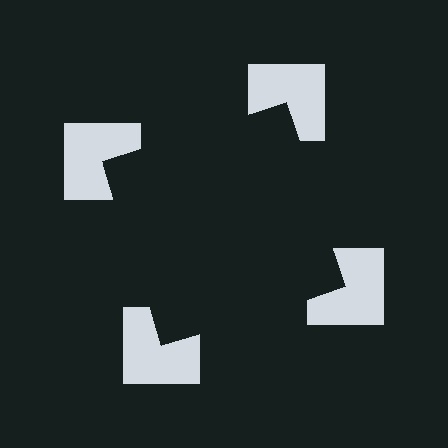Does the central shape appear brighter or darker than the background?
It typically appears slightly darker than the background, even though no actual brightness change is drawn.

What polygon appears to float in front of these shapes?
An illusory square — its edges are inferred from the aligned wedge cuts in the notched squares, not physically drawn.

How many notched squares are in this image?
There are 4 — one at each vertex of the illusory square.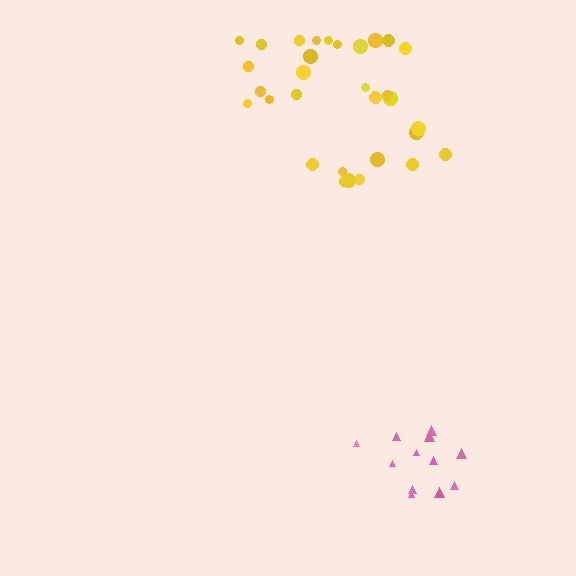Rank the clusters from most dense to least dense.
pink, yellow.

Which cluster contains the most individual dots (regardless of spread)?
Yellow (31).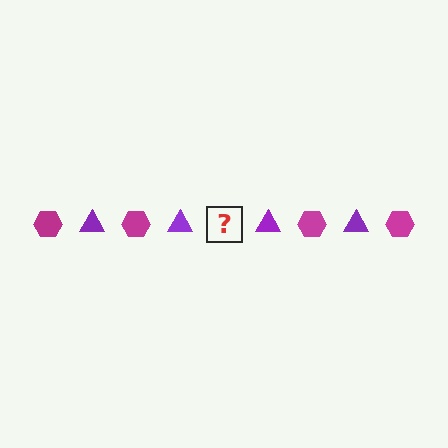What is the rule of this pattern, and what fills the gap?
The rule is that the pattern alternates between magenta hexagon and purple triangle. The gap should be filled with a magenta hexagon.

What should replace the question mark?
The question mark should be replaced with a magenta hexagon.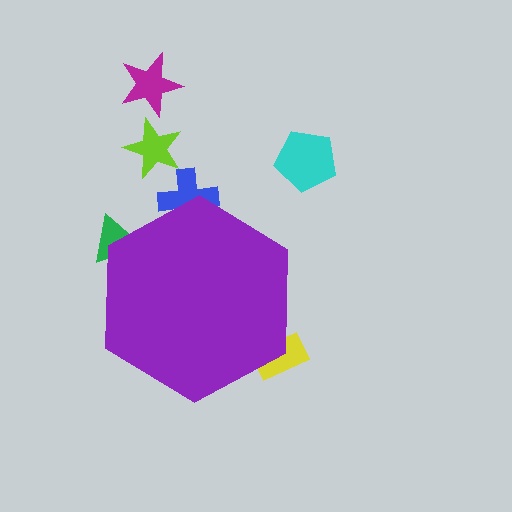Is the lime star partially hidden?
No, the lime star is fully visible.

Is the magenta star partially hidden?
No, the magenta star is fully visible.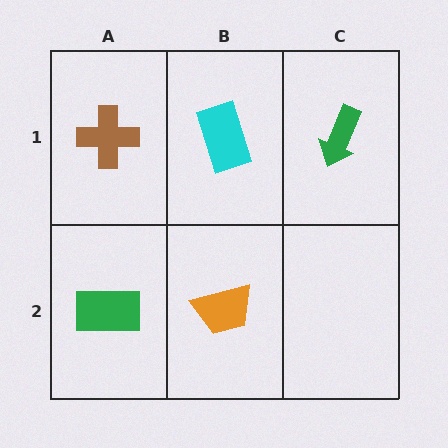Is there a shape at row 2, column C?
No, that cell is empty.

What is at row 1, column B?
A cyan rectangle.